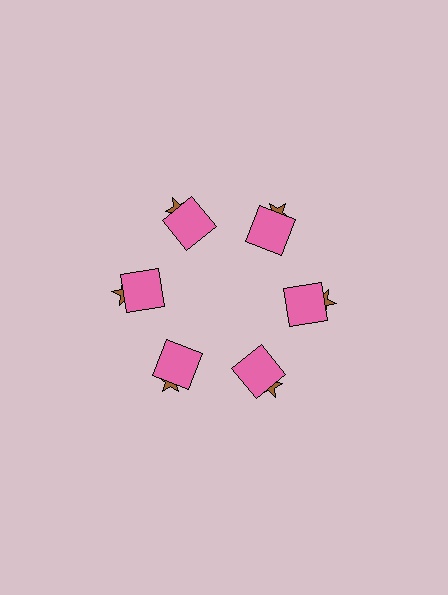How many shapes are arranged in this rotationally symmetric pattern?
There are 12 shapes, arranged in 6 groups of 2.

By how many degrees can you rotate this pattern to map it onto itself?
The pattern maps onto itself every 60 degrees of rotation.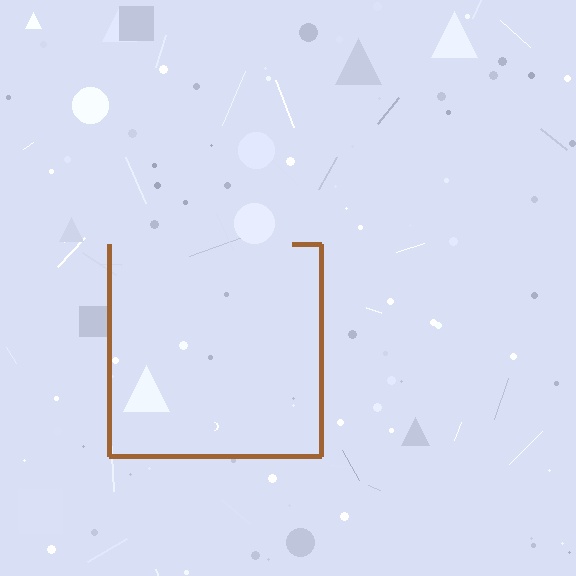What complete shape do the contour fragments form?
The contour fragments form a square.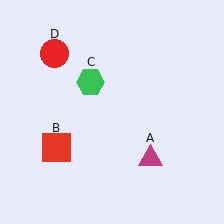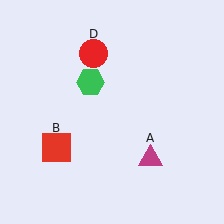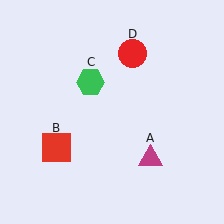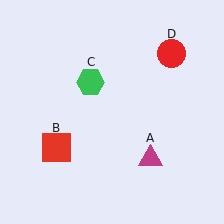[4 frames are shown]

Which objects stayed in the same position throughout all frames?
Magenta triangle (object A) and red square (object B) and green hexagon (object C) remained stationary.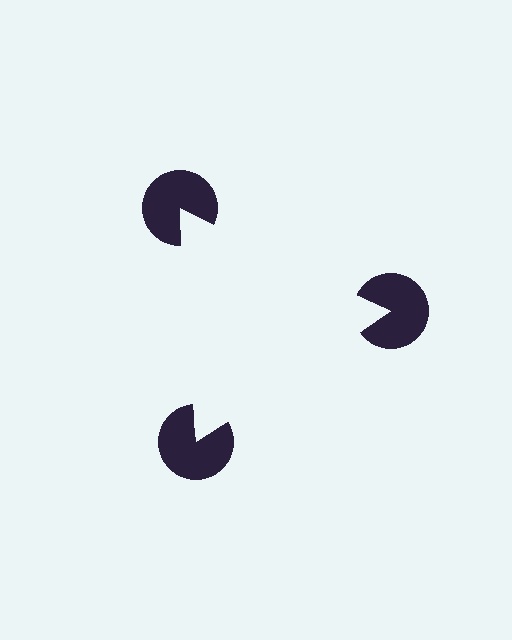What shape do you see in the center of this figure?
An illusory triangle — its edges are inferred from the aligned wedge cuts in the pac-man discs, not physically drawn.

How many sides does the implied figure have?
3 sides.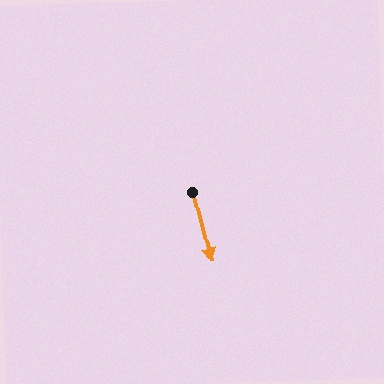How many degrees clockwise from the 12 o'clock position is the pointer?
Approximately 166 degrees.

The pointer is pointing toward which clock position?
Roughly 6 o'clock.